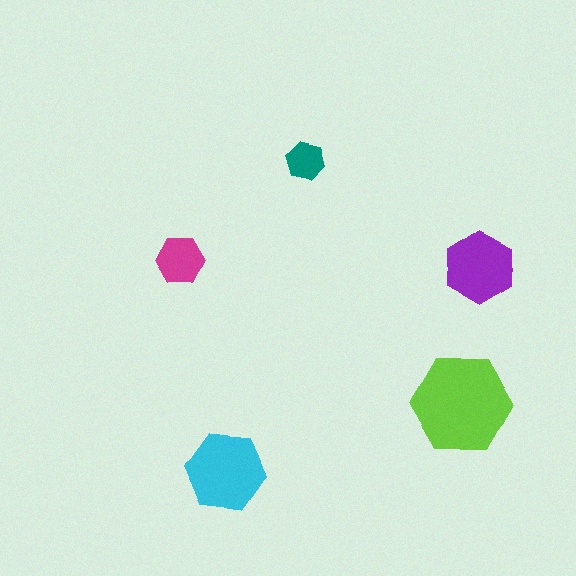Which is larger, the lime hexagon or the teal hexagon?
The lime one.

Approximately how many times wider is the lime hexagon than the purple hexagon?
About 1.5 times wider.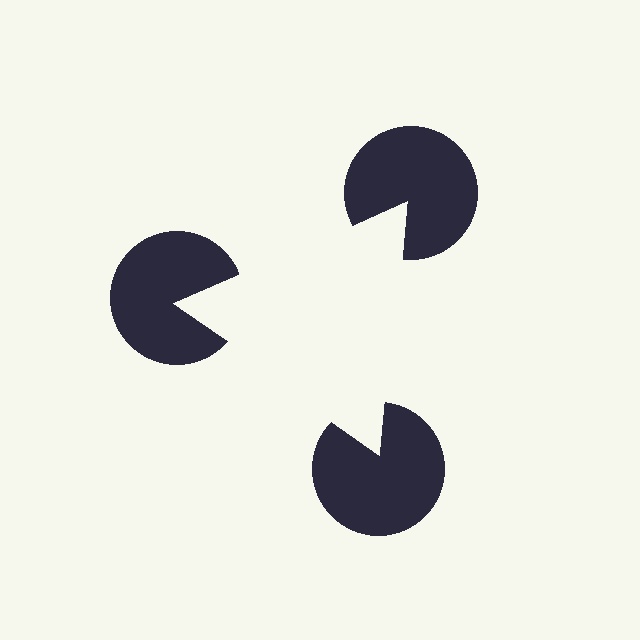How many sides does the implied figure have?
3 sides.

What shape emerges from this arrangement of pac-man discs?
An illusory triangle — its edges are inferred from the aligned wedge cuts in the pac-man discs, not physically drawn.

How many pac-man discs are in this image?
There are 3 — one at each vertex of the illusory triangle.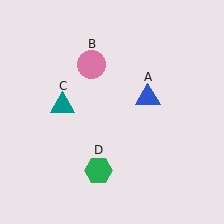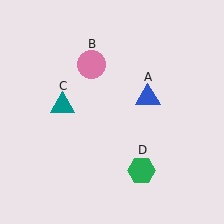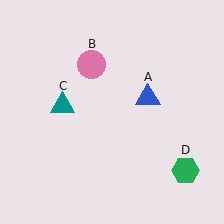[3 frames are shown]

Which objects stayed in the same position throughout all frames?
Blue triangle (object A) and pink circle (object B) and teal triangle (object C) remained stationary.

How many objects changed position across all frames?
1 object changed position: green hexagon (object D).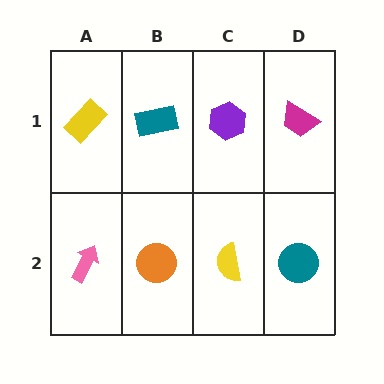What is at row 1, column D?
A magenta trapezoid.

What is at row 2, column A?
A pink arrow.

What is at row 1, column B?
A teal rectangle.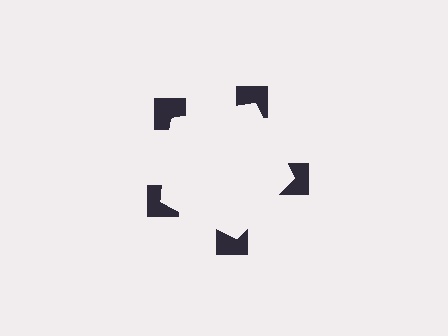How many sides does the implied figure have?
5 sides.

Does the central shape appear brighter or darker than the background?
It typically appears slightly brighter than the background, even though no actual brightness change is drawn.